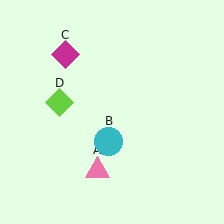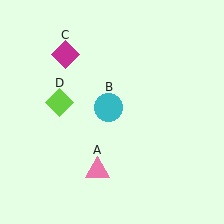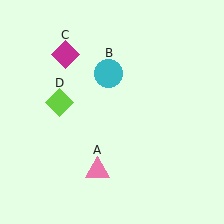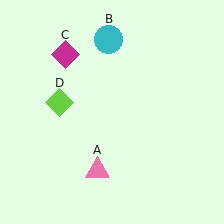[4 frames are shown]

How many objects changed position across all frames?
1 object changed position: cyan circle (object B).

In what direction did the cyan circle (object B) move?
The cyan circle (object B) moved up.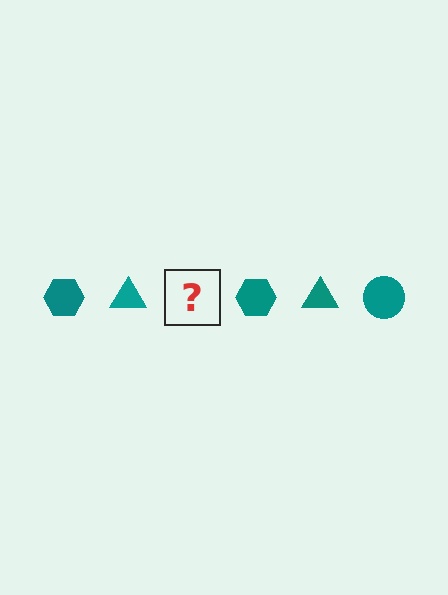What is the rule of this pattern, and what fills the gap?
The rule is that the pattern cycles through hexagon, triangle, circle shapes in teal. The gap should be filled with a teal circle.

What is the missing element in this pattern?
The missing element is a teal circle.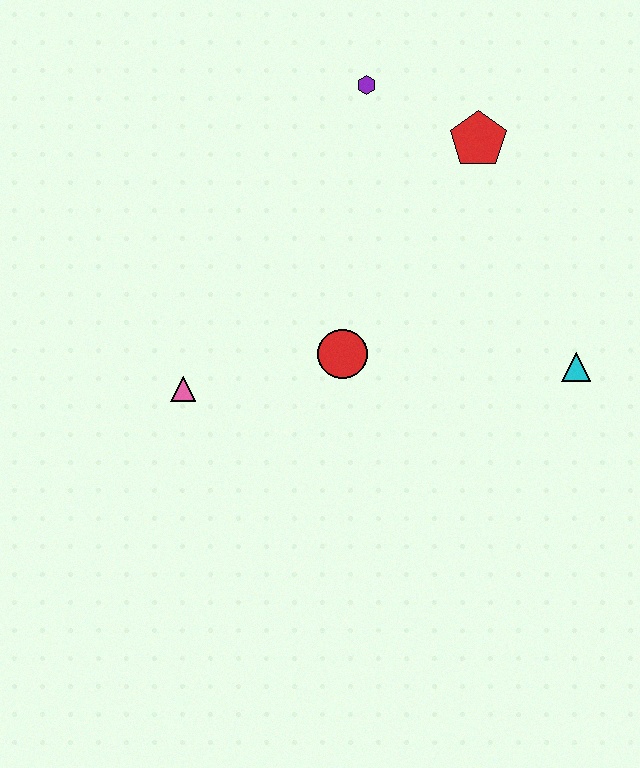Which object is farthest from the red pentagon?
The pink triangle is farthest from the red pentagon.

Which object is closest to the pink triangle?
The red circle is closest to the pink triangle.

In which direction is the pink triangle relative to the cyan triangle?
The pink triangle is to the left of the cyan triangle.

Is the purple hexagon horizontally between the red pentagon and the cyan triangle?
No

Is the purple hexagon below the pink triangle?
No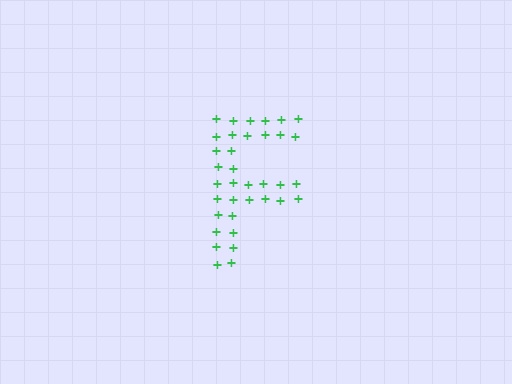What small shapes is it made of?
It is made of small plus signs.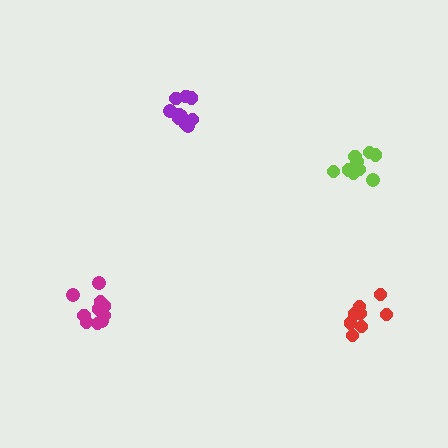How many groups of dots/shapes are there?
There are 4 groups.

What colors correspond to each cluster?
The clusters are colored: purple, red, magenta, lime.